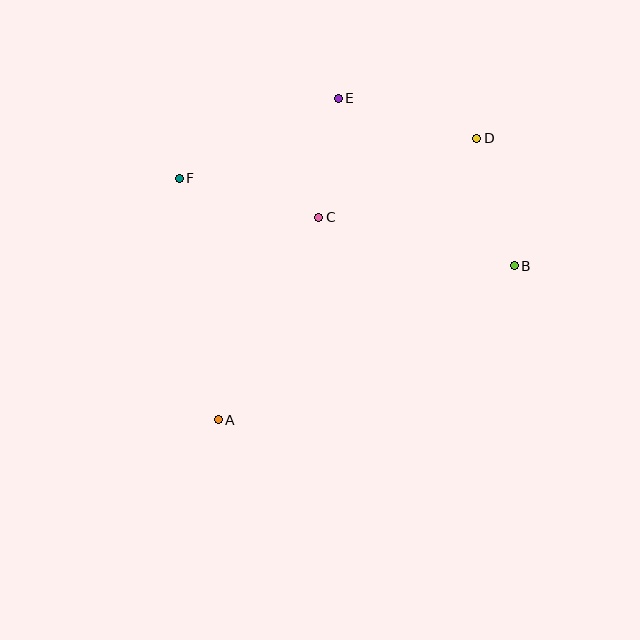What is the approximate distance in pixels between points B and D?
The distance between B and D is approximately 133 pixels.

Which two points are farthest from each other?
Points A and D are farthest from each other.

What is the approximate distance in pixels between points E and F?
The distance between E and F is approximately 178 pixels.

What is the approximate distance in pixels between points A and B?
The distance between A and B is approximately 334 pixels.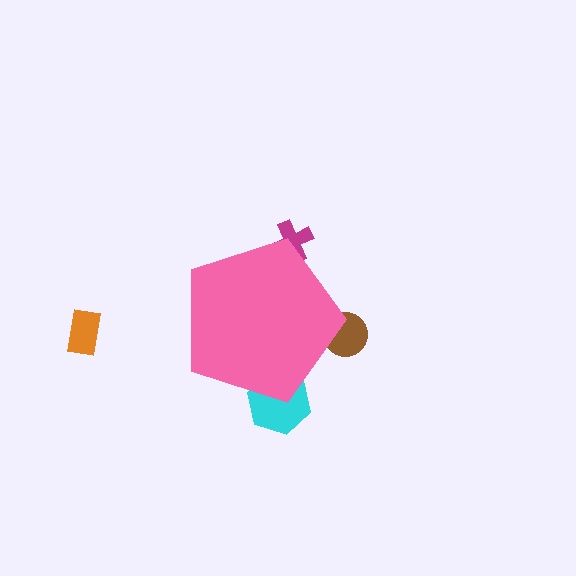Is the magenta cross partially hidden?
Yes, the magenta cross is partially hidden behind the pink pentagon.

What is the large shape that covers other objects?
A pink pentagon.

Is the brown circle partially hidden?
Yes, the brown circle is partially hidden behind the pink pentagon.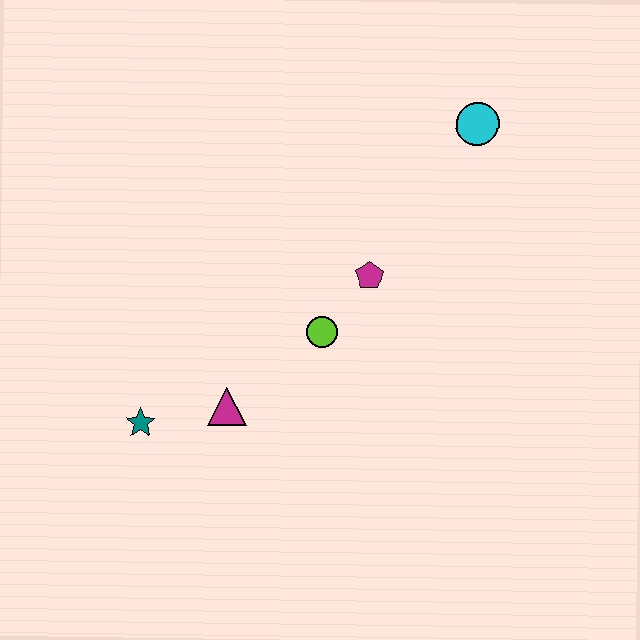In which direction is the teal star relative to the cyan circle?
The teal star is to the left of the cyan circle.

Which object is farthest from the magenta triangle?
The cyan circle is farthest from the magenta triangle.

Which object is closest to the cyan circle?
The magenta pentagon is closest to the cyan circle.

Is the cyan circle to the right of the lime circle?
Yes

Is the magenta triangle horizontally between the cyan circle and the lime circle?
No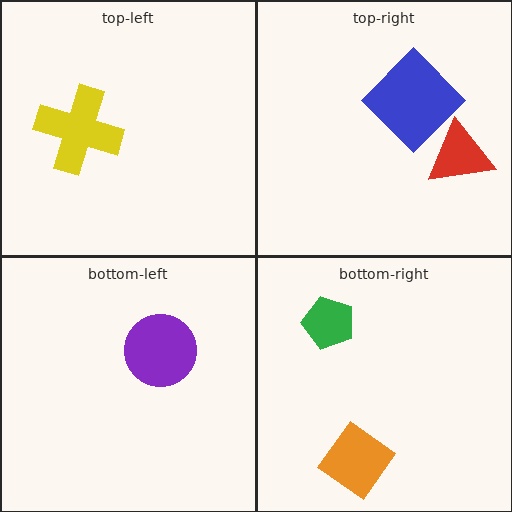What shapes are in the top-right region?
The blue diamond, the red triangle.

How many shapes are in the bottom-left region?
1.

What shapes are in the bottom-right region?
The green pentagon, the orange diamond.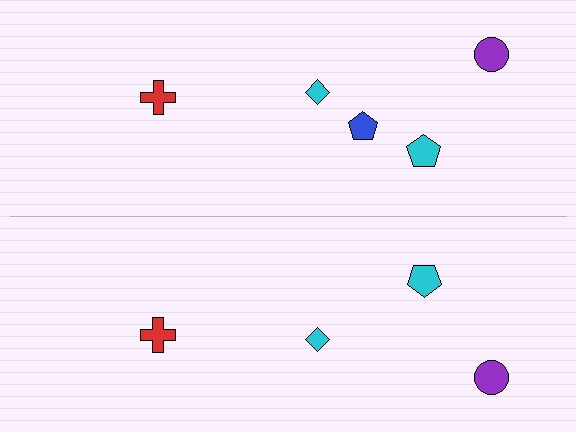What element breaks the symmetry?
A blue pentagon is missing from the bottom side.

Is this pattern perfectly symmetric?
No, the pattern is not perfectly symmetric. A blue pentagon is missing from the bottom side.